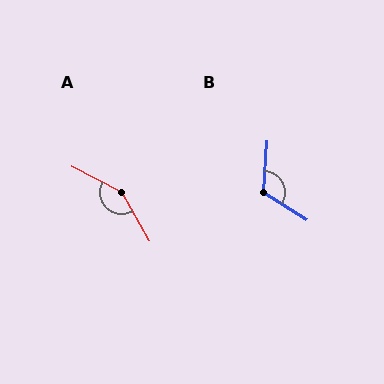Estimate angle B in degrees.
Approximately 119 degrees.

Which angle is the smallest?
B, at approximately 119 degrees.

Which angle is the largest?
A, at approximately 147 degrees.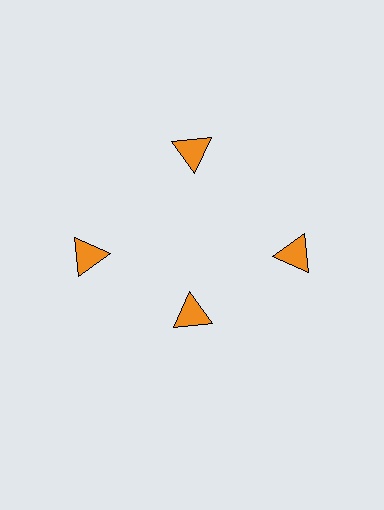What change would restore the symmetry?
The symmetry would be restored by moving it outward, back onto the ring so that all 4 triangles sit at equal angles and equal distance from the center.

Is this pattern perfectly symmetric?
No. The 4 orange triangles are arranged in a ring, but one element near the 6 o'clock position is pulled inward toward the center, breaking the 4-fold rotational symmetry.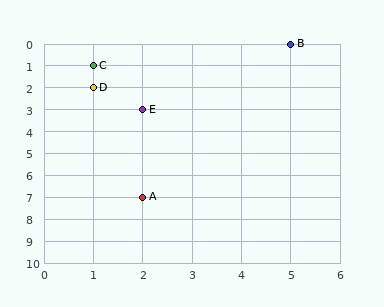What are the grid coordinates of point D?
Point D is at grid coordinates (1, 2).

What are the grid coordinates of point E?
Point E is at grid coordinates (2, 3).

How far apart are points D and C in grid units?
Points D and C are 1 row apart.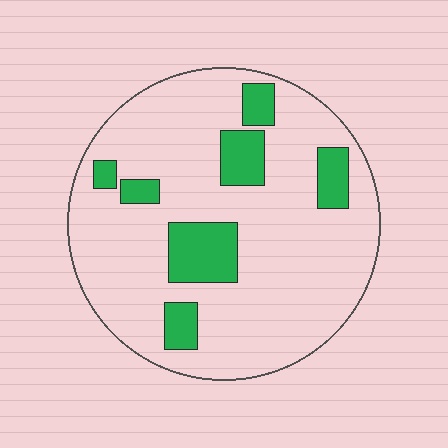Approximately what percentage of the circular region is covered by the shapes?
Approximately 15%.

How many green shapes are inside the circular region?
7.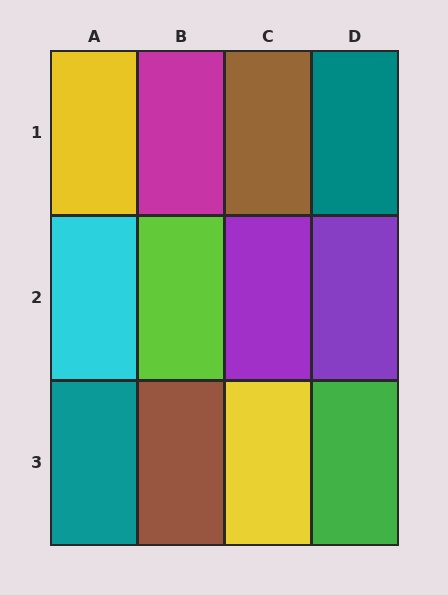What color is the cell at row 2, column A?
Cyan.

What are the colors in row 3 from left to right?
Teal, brown, yellow, green.